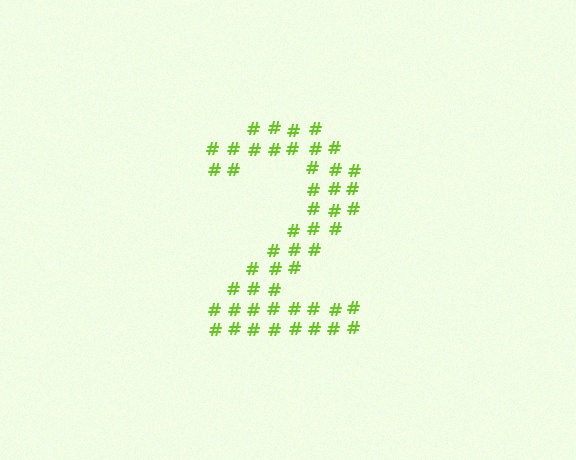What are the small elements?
The small elements are hash symbols.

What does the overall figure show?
The overall figure shows the digit 2.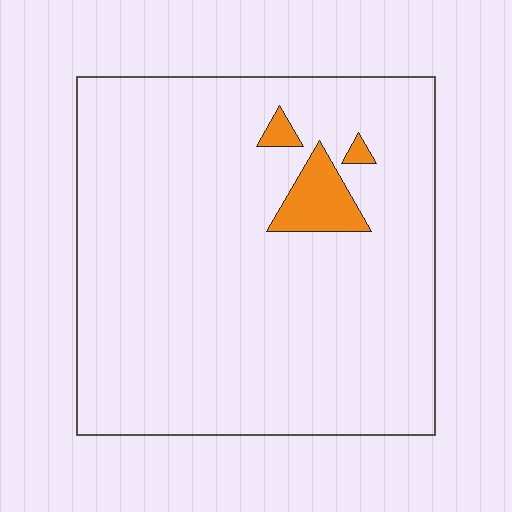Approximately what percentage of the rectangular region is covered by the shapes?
Approximately 5%.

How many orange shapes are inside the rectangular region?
3.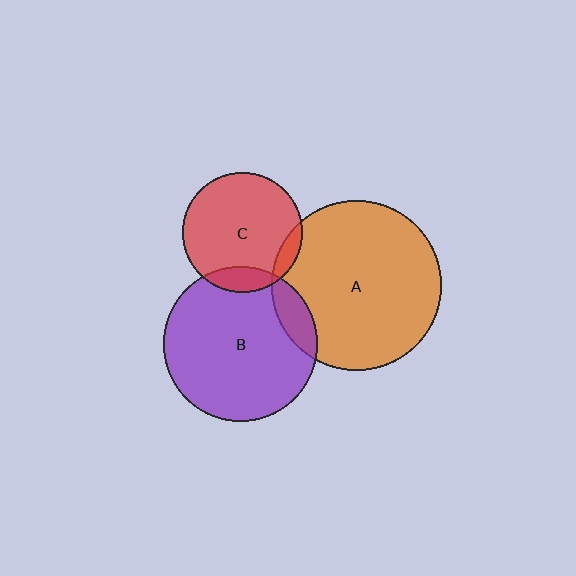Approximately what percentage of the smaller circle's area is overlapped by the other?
Approximately 10%.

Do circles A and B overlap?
Yes.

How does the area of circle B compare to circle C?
Approximately 1.7 times.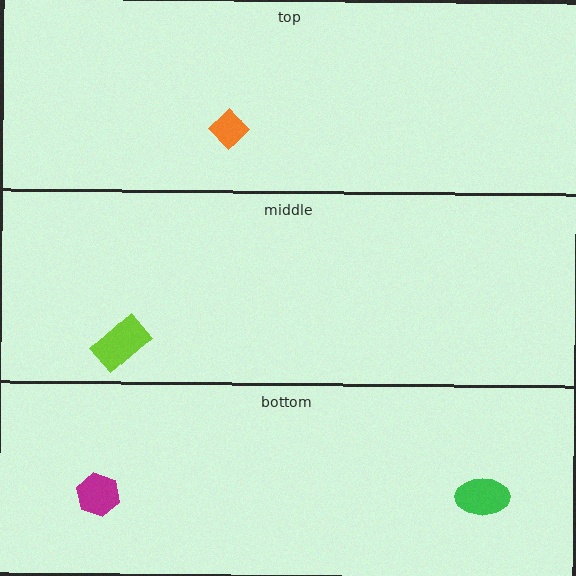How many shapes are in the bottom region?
2.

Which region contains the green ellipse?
The bottom region.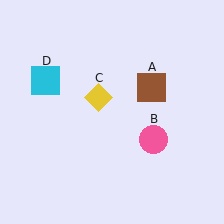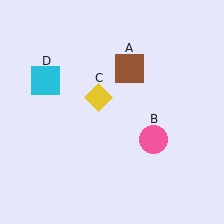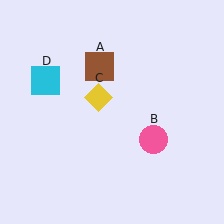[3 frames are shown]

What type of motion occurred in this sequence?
The brown square (object A) rotated counterclockwise around the center of the scene.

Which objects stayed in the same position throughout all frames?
Pink circle (object B) and yellow diamond (object C) and cyan square (object D) remained stationary.